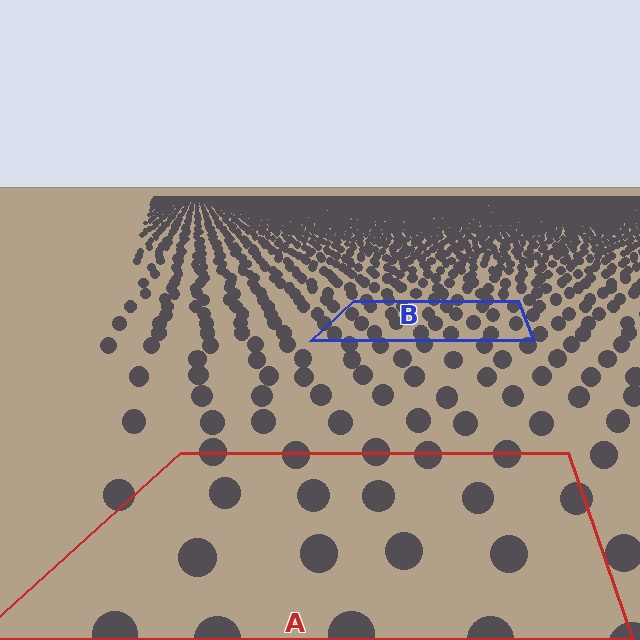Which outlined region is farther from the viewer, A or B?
Region B is farther from the viewer — the texture elements inside it appear smaller and more densely packed.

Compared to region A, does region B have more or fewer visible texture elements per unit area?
Region B has more texture elements per unit area — they are packed more densely because it is farther away.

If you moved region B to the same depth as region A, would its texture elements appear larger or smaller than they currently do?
They would appear larger. At a closer depth, the same texture elements are projected at a bigger on-screen size.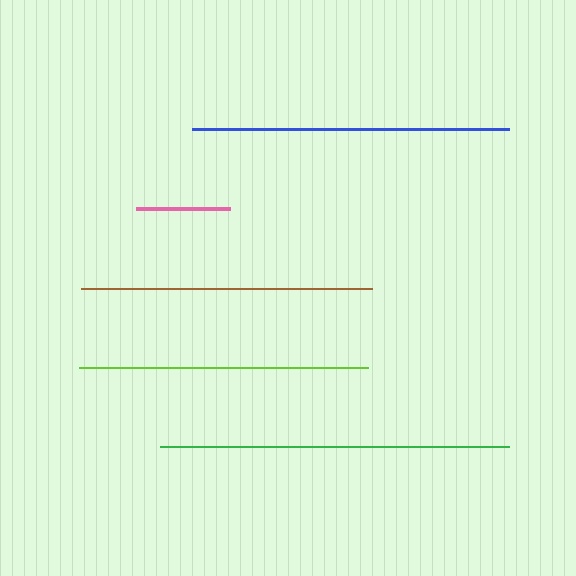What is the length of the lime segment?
The lime segment is approximately 289 pixels long.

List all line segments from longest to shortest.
From longest to shortest: green, blue, brown, lime, pink.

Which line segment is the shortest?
The pink line is the shortest at approximately 94 pixels.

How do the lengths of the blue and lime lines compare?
The blue and lime lines are approximately the same length.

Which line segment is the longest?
The green line is the longest at approximately 349 pixels.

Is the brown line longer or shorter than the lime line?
The brown line is longer than the lime line.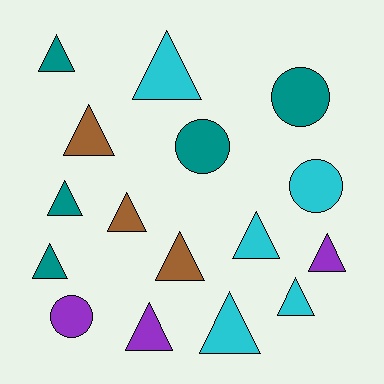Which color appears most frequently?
Cyan, with 5 objects.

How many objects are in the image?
There are 16 objects.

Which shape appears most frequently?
Triangle, with 12 objects.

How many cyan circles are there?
There is 1 cyan circle.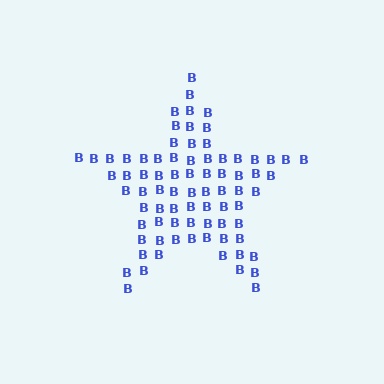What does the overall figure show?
The overall figure shows a star.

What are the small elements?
The small elements are letter B's.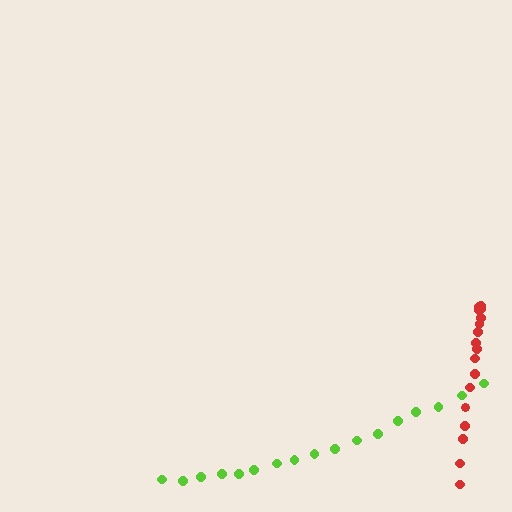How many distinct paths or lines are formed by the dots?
There are 2 distinct paths.